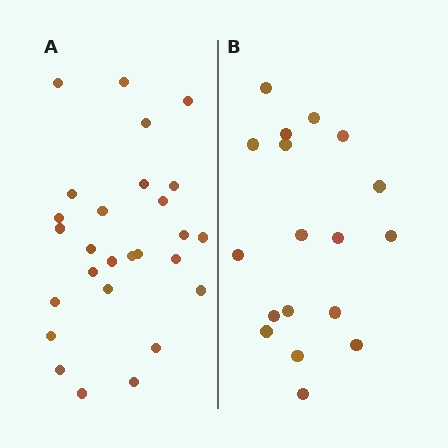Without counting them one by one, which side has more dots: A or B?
Region A (the left region) has more dots.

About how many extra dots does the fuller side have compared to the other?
Region A has roughly 8 or so more dots than region B.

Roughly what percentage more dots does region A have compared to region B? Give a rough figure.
About 50% more.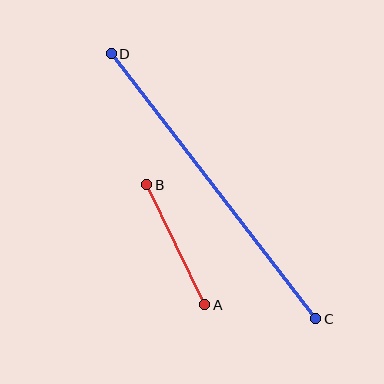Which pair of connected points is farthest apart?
Points C and D are farthest apart.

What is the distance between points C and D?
The distance is approximately 335 pixels.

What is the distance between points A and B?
The distance is approximately 133 pixels.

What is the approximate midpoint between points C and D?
The midpoint is at approximately (213, 186) pixels.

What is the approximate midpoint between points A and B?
The midpoint is at approximately (176, 245) pixels.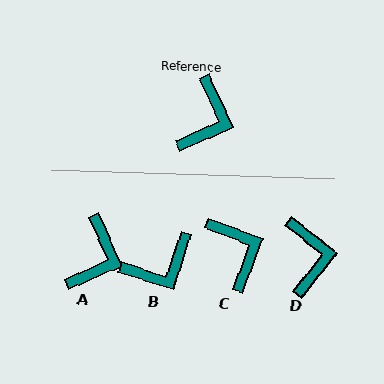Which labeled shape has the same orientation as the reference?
A.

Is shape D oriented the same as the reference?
No, it is off by about 27 degrees.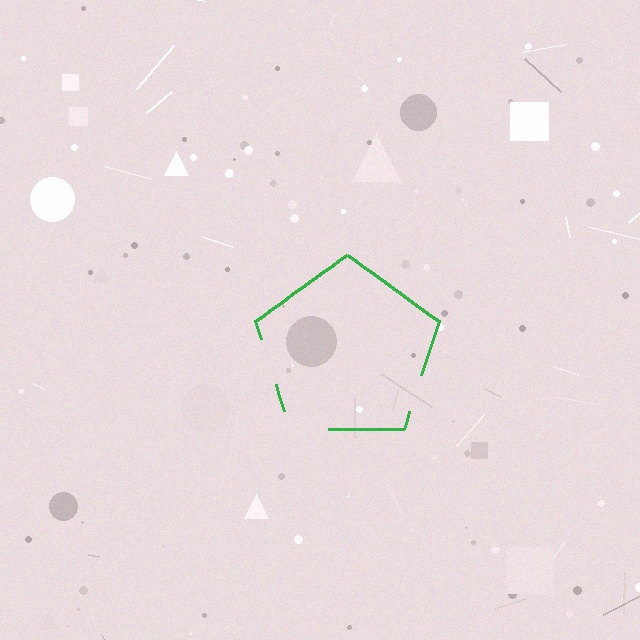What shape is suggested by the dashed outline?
The dashed outline suggests a pentagon.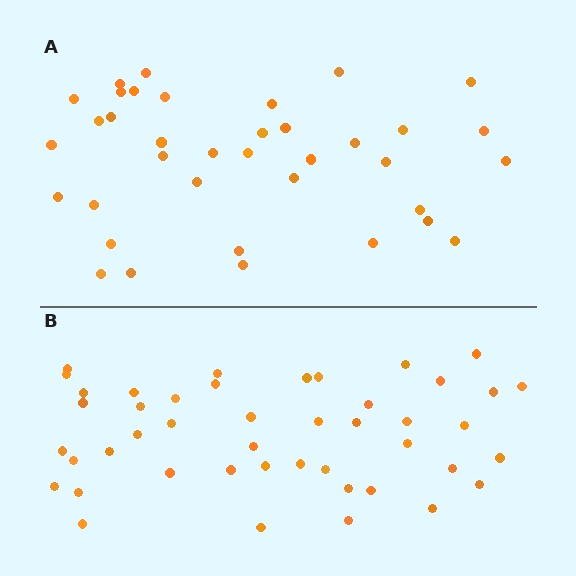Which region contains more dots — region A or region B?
Region B (the bottom region) has more dots.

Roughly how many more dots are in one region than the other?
Region B has roughly 8 or so more dots than region A.